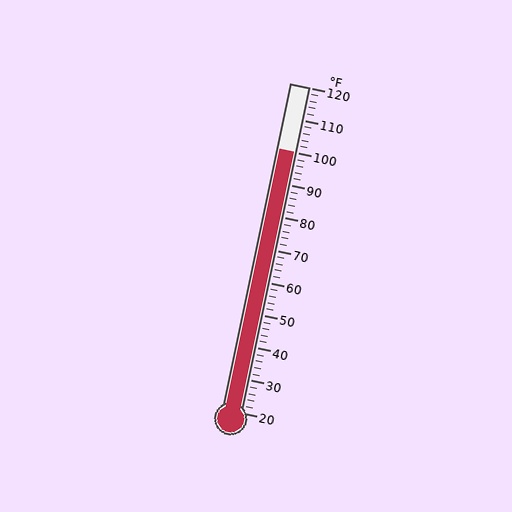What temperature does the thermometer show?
The thermometer shows approximately 100°F.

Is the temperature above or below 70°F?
The temperature is above 70°F.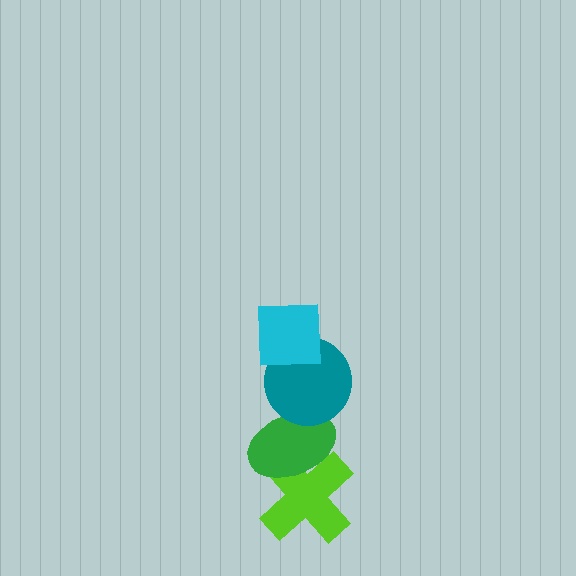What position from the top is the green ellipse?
The green ellipse is 3rd from the top.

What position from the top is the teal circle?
The teal circle is 2nd from the top.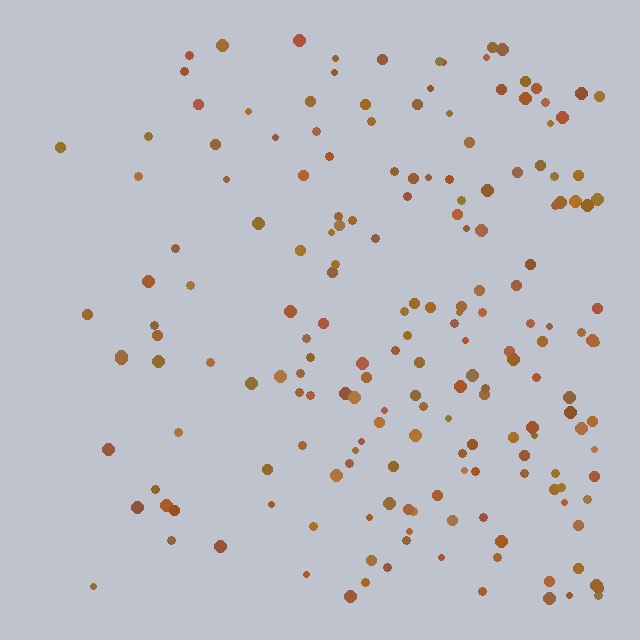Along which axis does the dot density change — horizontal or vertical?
Horizontal.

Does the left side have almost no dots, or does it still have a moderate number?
Still a moderate number, just noticeably fewer than the right.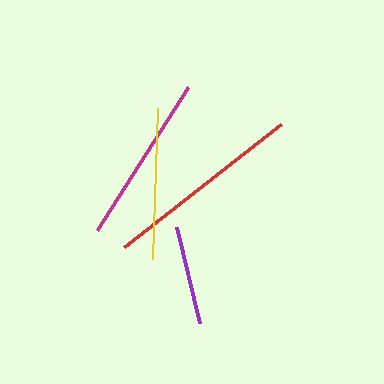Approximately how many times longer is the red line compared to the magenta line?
The red line is approximately 1.2 times the length of the magenta line.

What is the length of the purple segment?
The purple segment is approximately 99 pixels long.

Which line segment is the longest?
The red line is the longest at approximately 200 pixels.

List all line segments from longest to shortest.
From longest to shortest: red, magenta, yellow, purple.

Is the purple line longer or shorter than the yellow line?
The yellow line is longer than the purple line.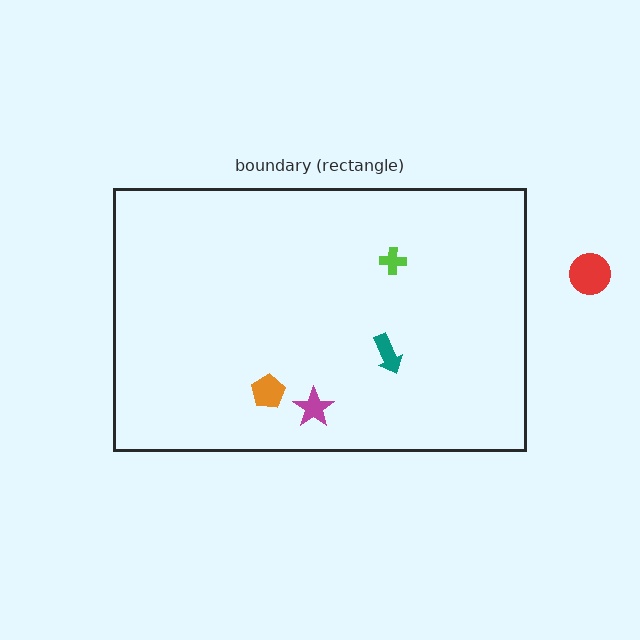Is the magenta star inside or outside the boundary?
Inside.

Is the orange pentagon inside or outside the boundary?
Inside.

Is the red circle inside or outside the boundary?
Outside.